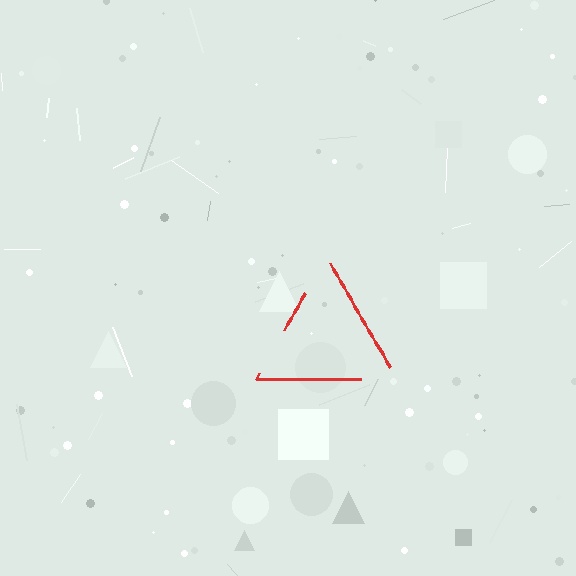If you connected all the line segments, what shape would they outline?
They would outline a triangle.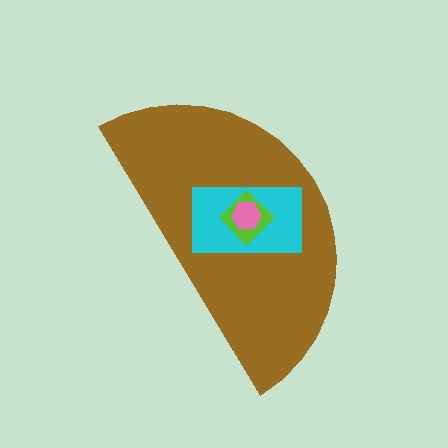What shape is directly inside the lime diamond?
The pink hexagon.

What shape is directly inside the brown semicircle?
The cyan rectangle.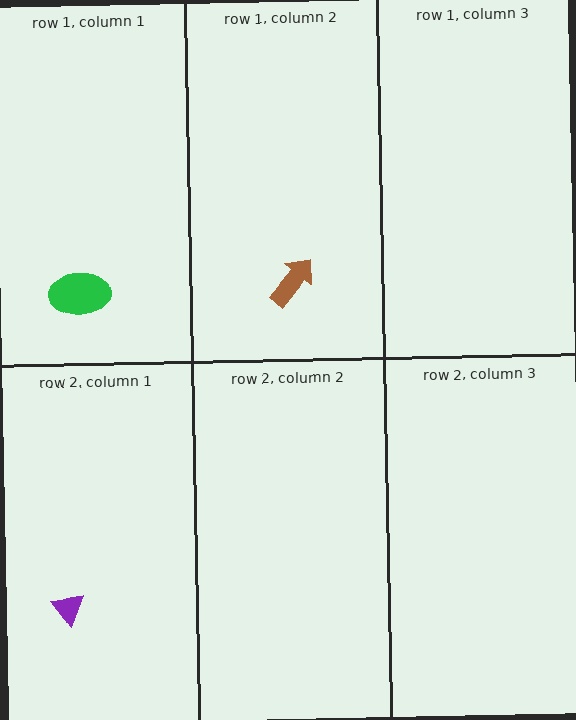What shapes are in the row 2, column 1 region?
The purple triangle.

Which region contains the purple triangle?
The row 2, column 1 region.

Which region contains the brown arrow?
The row 1, column 2 region.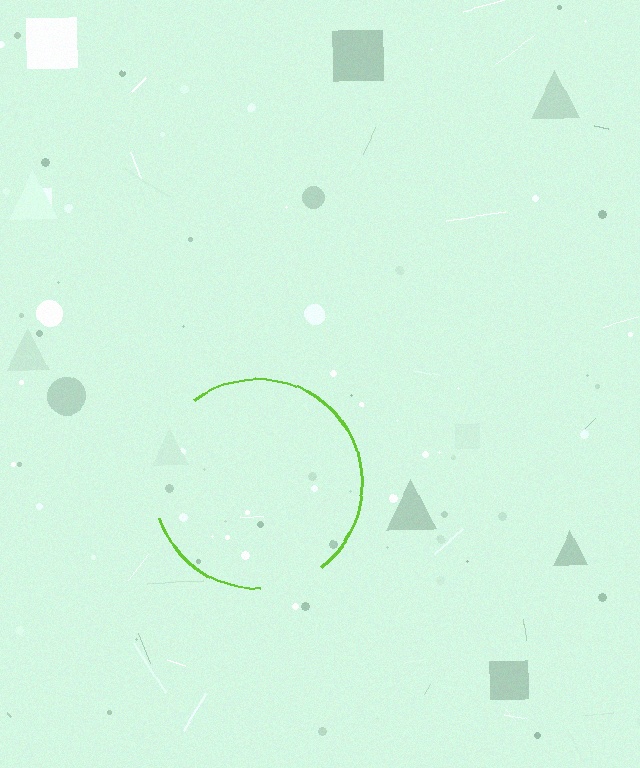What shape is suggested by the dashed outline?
The dashed outline suggests a circle.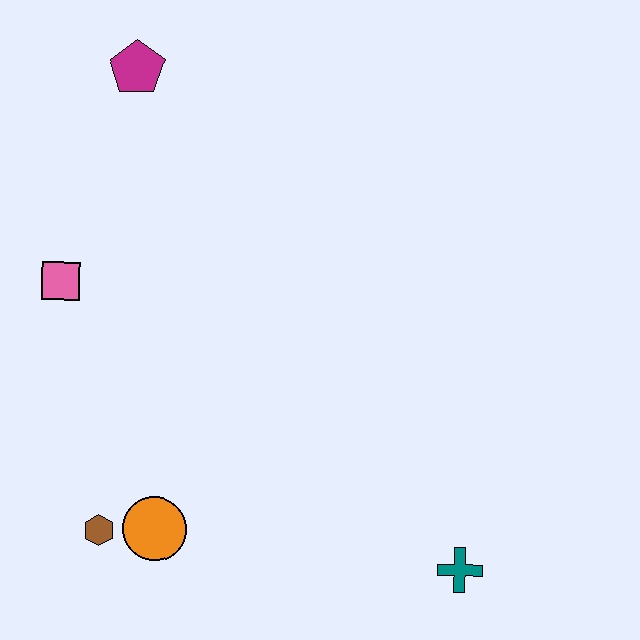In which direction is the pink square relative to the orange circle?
The pink square is above the orange circle.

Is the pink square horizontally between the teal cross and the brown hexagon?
No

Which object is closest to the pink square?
The magenta pentagon is closest to the pink square.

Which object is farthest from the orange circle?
The magenta pentagon is farthest from the orange circle.